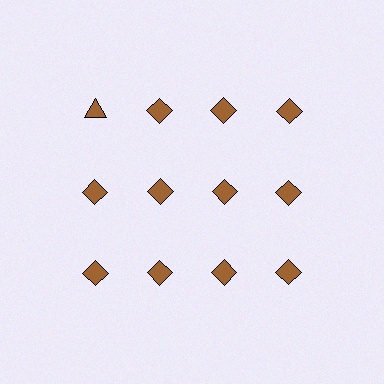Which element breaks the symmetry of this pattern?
The brown triangle in the top row, leftmost column breaks the symmetry. All other shapes are brown diamonds.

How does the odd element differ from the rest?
It has a different shape: triangle instead of diamond.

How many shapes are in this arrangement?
There are 12 shapes arranged in a grid pattern.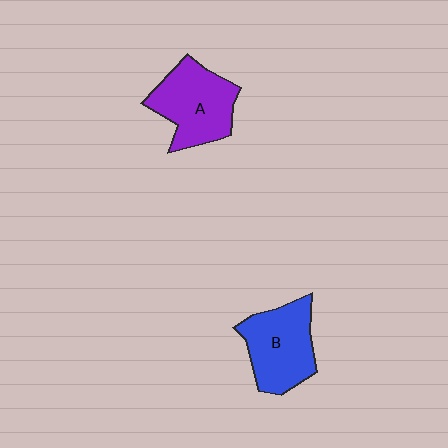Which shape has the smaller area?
Shape B (blue).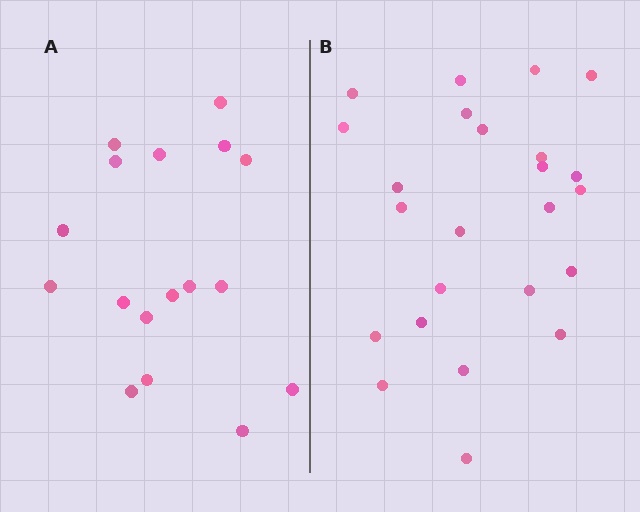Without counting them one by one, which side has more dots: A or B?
Region B (the right region) has more dots.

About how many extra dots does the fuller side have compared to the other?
Region B has roughly 8 or so more dots than region A.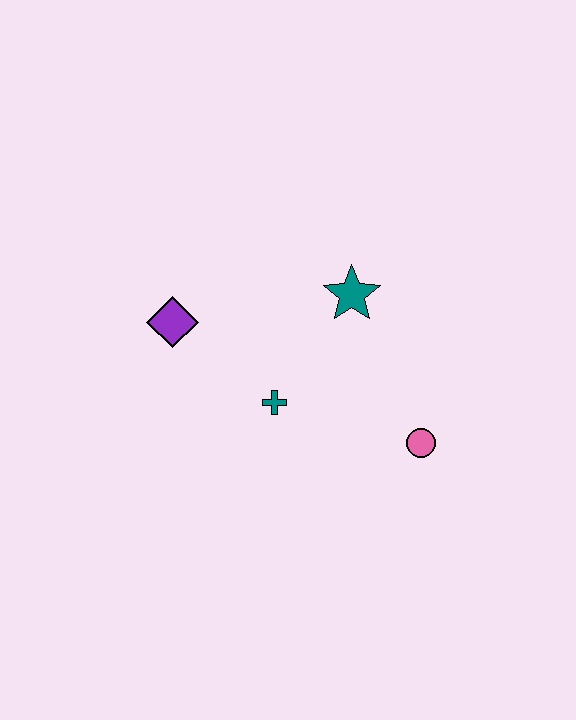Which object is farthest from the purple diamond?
The pink circle is farthest from the purple diamond.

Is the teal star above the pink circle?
Yes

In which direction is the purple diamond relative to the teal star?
The purple diamond is to the left of the teal star.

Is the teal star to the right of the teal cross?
Yes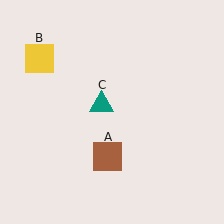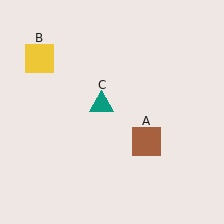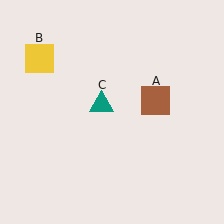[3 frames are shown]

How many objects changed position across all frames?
1 object changed position: brown square (object A).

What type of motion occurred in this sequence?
The brown square (object A) rotated counterclockwise around the center of the scene.